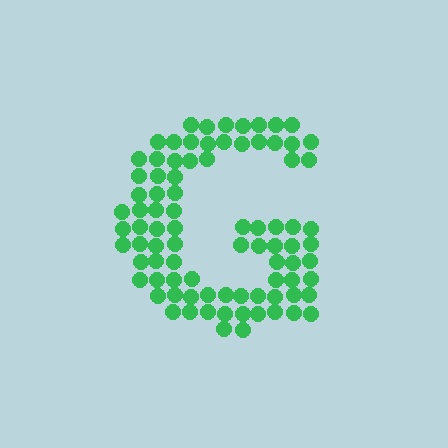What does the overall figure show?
The overall figure shows the letter G.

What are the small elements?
The small elements are circles.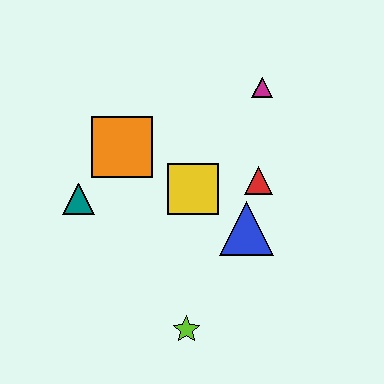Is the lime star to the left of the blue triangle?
Yes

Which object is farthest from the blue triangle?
The teal triangle is farthest from the blue triangle.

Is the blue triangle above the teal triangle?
No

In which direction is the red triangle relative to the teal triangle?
The red triangle is to the right of the teal triangle.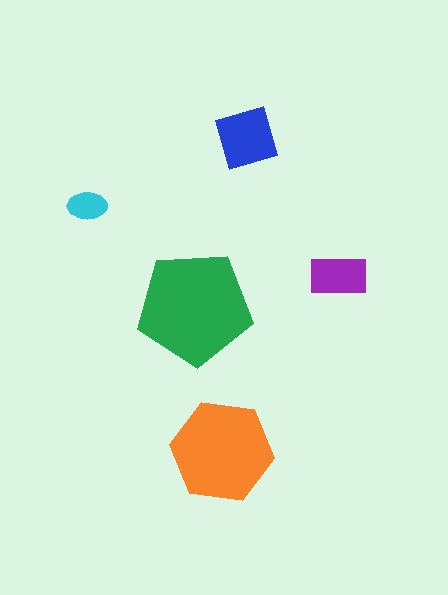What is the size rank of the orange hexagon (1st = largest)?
2nd.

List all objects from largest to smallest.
The green pentagon, the orange hexagon, the blue diamond, the purple rectangle, the cyan ellipse.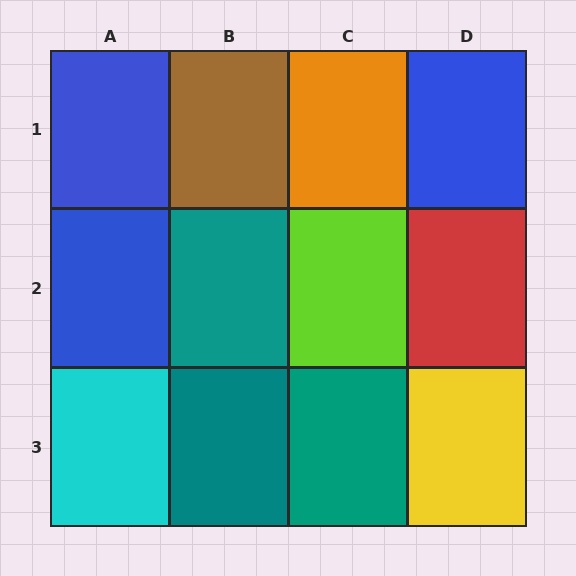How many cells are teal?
3 cells are teal.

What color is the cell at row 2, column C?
Lime.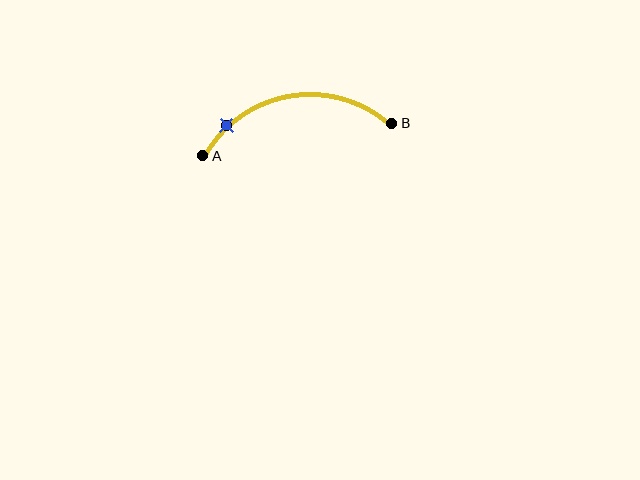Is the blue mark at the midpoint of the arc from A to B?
No. The blue mark lies on the arc but is closer to endpoint A. The arc midpoint would be at the point on the curve equidistant along the arc from both A and B.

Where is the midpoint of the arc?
The arc midpoint is the point on the curve farthest from the straight line joining A and B. It sits above that line.